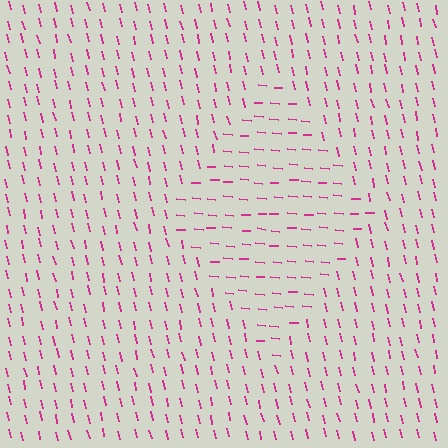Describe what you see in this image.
The image is filled with small magenta line segments. A diamond region in the image has lines oriented differently from the surrounding lines, creating a visible texture boundary.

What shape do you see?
I see a diamond.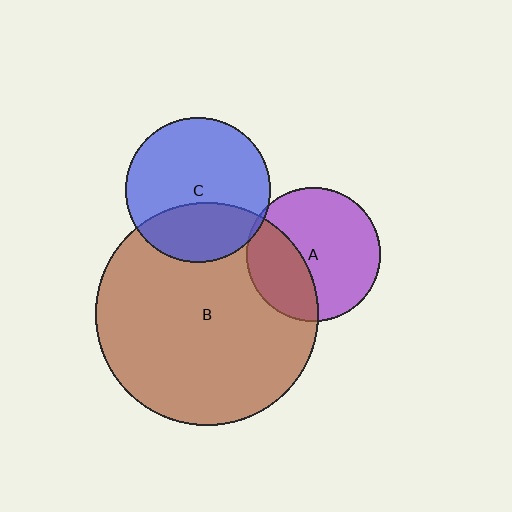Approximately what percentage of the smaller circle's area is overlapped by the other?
Approximately 35%.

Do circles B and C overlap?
Yes.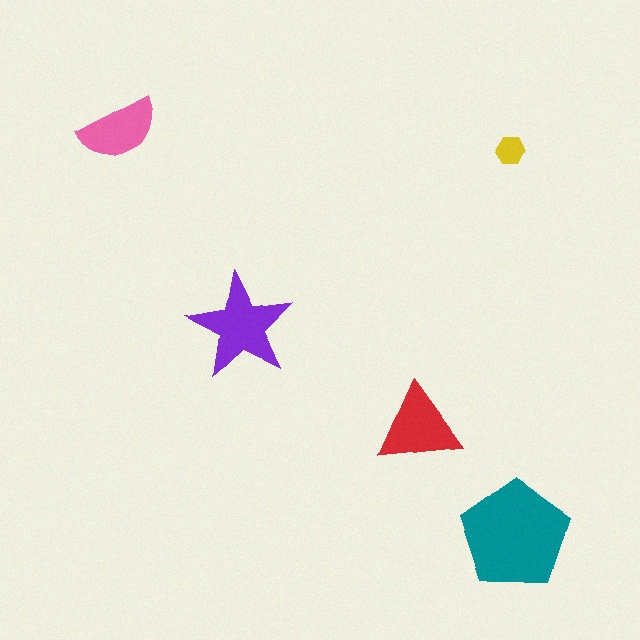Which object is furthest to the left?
The pink semicircle is leftmost.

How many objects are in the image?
There are 5 objects in the image.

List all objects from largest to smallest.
The teal pentagon, the purple star, the red triangle, the pink semicircle, the yellow hexagon.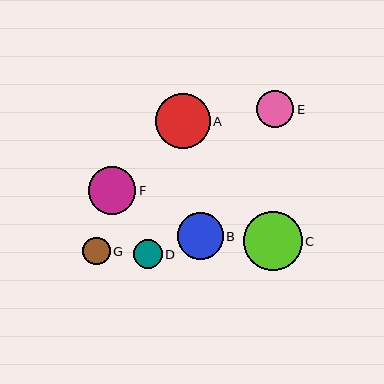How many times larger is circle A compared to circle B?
Circle A is approximately 1.2 times the size of circle B.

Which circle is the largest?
Circle C is the largest with a size of approximately 59 pixels.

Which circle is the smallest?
Circle G is the smallest with a size of approximately 28 pixels.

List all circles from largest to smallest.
From largest to smallest: C, A, F, B, E, D, G.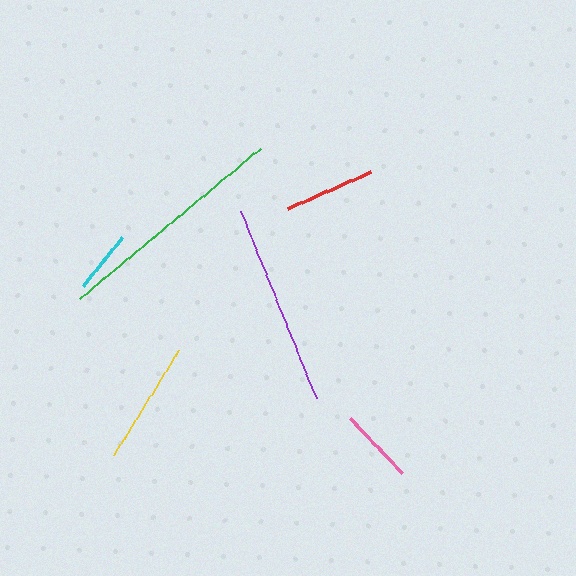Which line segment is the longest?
The green line is the longest at approximately 234 pixels.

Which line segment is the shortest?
The cyan line is the shortest at approximately 62 pixels.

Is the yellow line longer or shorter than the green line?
The green line is longer than the yellow line.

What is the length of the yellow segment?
The yellow segment is approximately 124 pixels long.